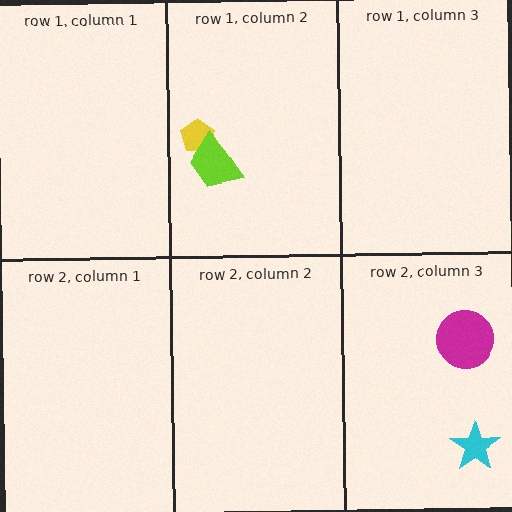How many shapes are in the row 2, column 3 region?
2.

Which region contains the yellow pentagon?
The row 1, column 2 region.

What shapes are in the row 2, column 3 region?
The magenta circle, the cyan star.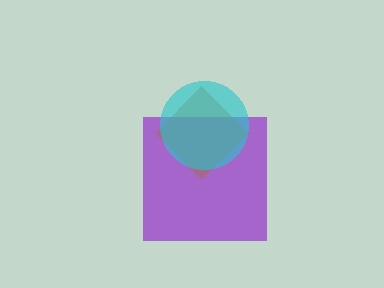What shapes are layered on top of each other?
The layered shapes are: a purple square, a brown diamond, a cyan circle.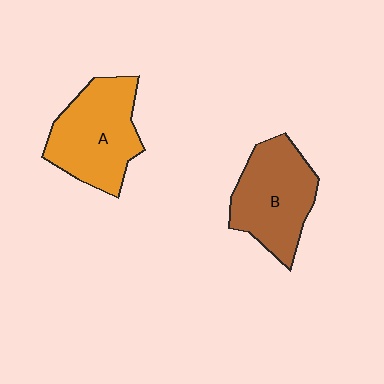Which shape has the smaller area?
Shape B (brown).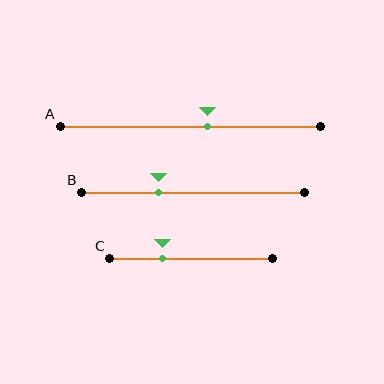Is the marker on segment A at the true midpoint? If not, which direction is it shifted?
No, the marker on segment A is shifted to the right by about 7% of the segment length.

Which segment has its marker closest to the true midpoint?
Segment A has its marker closest to the true midpoint.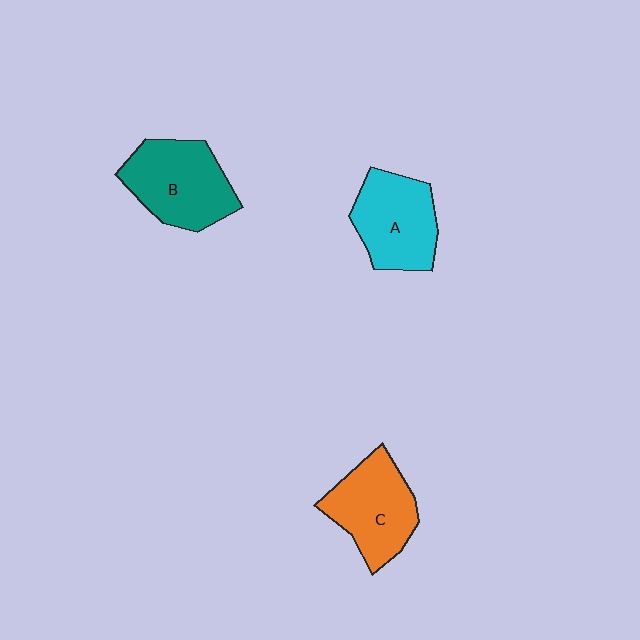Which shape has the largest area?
Shape B (teal).